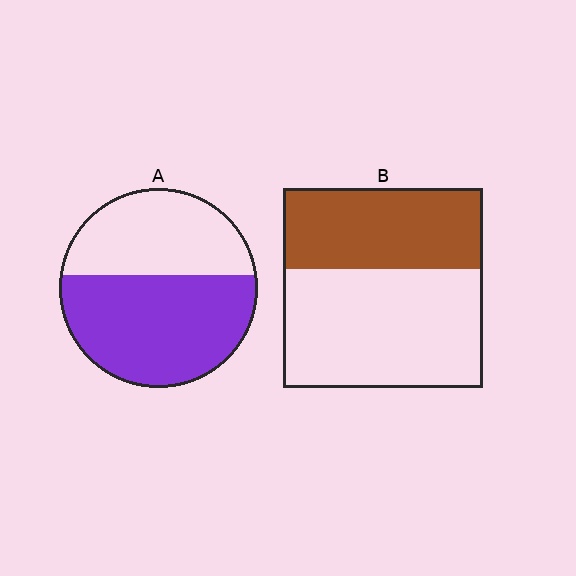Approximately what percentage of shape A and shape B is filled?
A is approximately 60% and B is approximately 40%.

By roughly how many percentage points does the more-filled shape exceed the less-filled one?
By roughly 20 percentage points (A over B).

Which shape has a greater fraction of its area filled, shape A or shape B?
Shape A.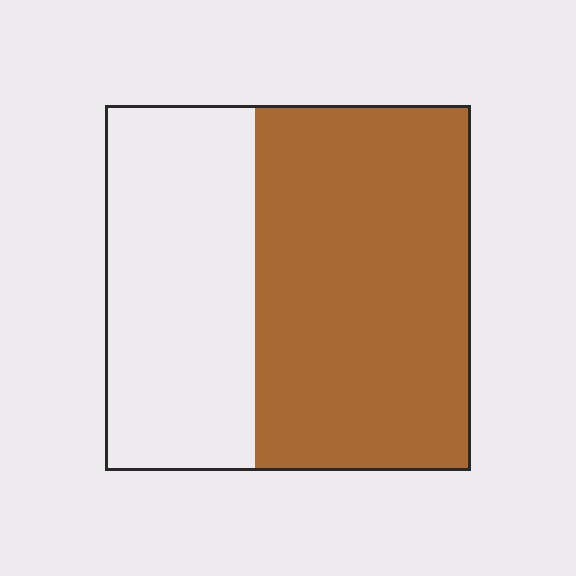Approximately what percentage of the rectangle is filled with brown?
Approximately 60%.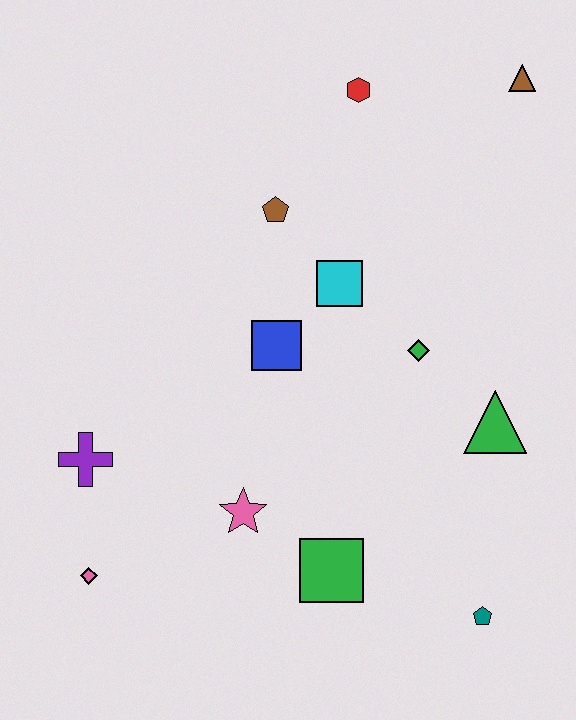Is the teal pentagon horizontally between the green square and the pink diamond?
No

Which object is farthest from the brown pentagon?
The teal pentagon is farthest from the brown pentagon.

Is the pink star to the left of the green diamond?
Yes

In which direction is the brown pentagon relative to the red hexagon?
The brown pentagon is below the red hexagon.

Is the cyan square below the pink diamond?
No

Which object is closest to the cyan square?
The blue square is closest to the cyan square.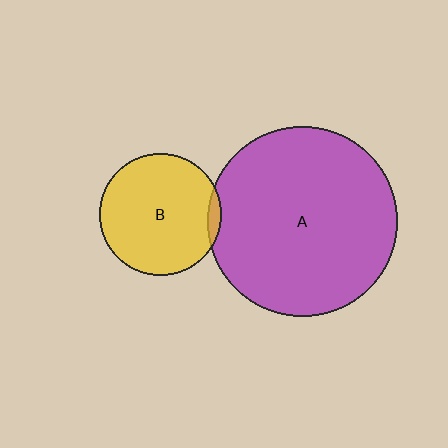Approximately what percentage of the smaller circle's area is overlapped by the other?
Approximately 5%.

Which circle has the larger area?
Circle A (purple).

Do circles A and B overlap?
Yes.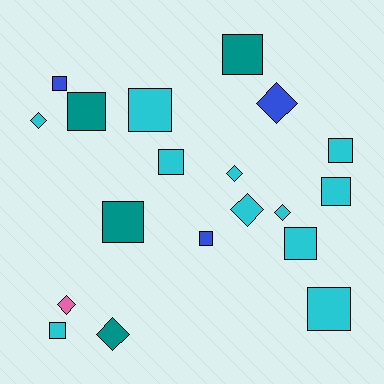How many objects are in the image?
There are 19 objects.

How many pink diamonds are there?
There is 1 pink diamond.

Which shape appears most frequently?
Square, with 12 objects.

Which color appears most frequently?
Cyan, with 11 objects.